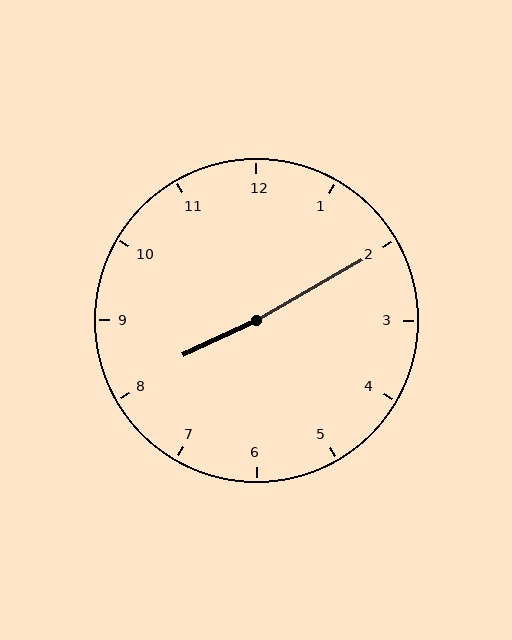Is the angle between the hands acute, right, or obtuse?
It is obtuse.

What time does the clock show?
8:10.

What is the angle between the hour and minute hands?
Approximately 175 degrees.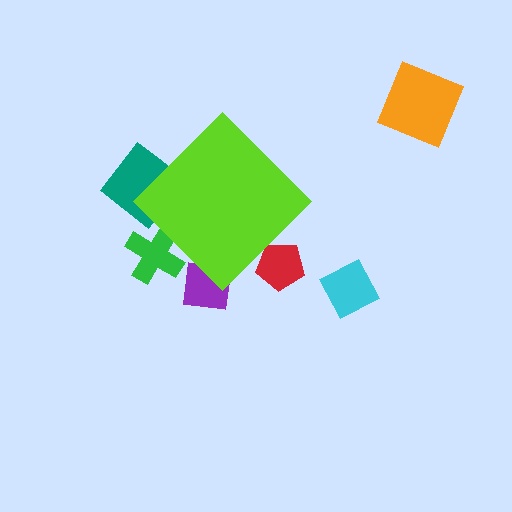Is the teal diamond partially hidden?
Yes, the teal diamond is partially hidden behind the lime diamond.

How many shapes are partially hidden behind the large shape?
4 shapes are partially hidden.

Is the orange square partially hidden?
No, the orange square is fully visible.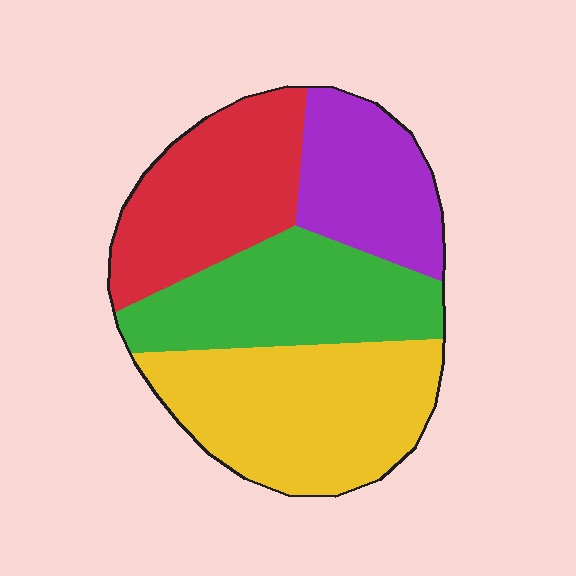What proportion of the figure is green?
Green takes up about one quarter (1/4) of the figure.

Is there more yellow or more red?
Yellow.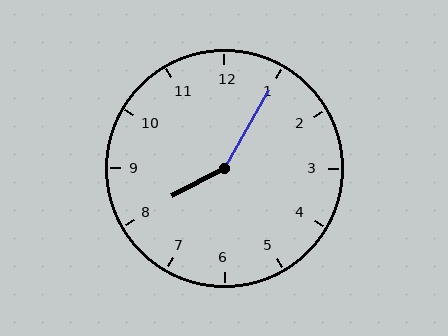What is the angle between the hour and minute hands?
Approximately 148 degrees.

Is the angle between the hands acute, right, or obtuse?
It is obtuse.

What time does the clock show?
8:05.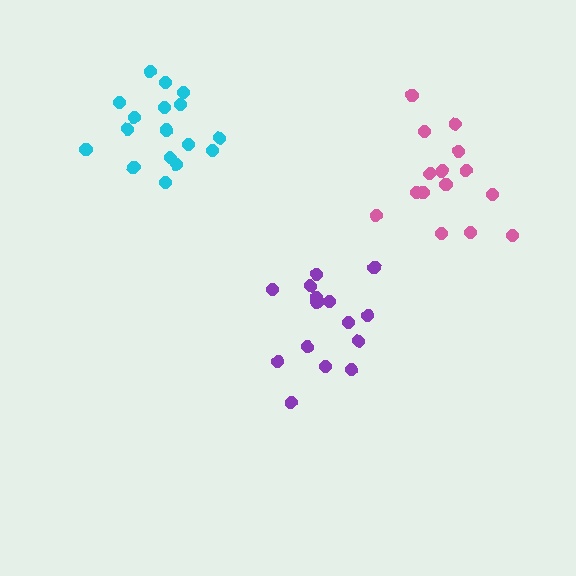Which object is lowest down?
The purple cluster is bottommost.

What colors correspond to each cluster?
The clusters are colored: pink, cyan, purple.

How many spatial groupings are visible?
There are 3 spatial groupings.